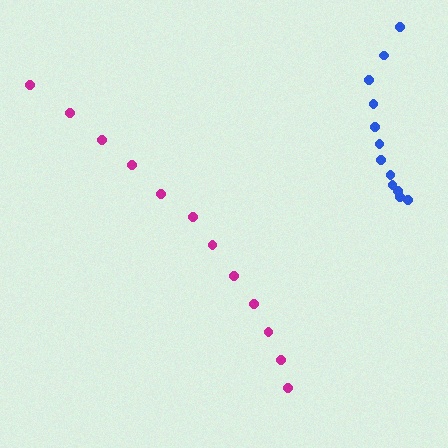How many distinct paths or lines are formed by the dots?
There are 2 distinct paths.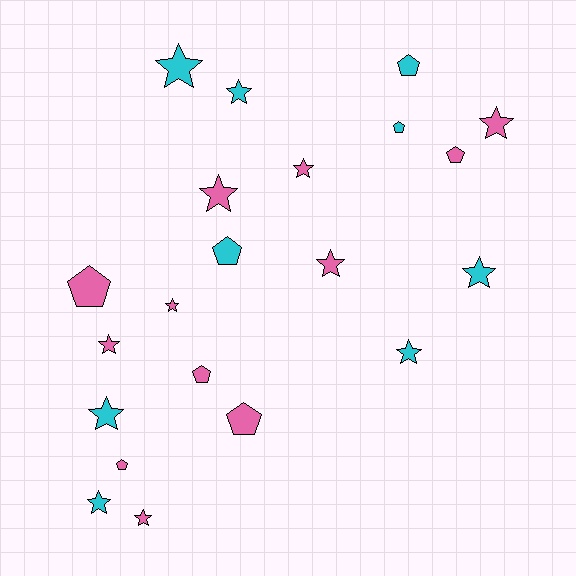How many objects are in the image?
There are 21 objects.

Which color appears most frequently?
Pink, with 12 objects.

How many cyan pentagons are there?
There are 3 cyan pentagons.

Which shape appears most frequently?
Star, with 13 objects.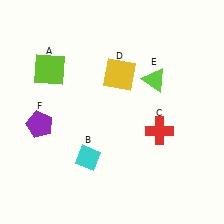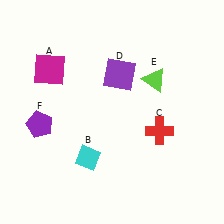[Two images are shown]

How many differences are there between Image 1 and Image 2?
There are 2 differences between the two images.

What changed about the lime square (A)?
In Image 1, A is lime. In Image 2, it changed to magenta.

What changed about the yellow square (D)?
In Image 1, D is yellow. In Image 2, it changed to purple.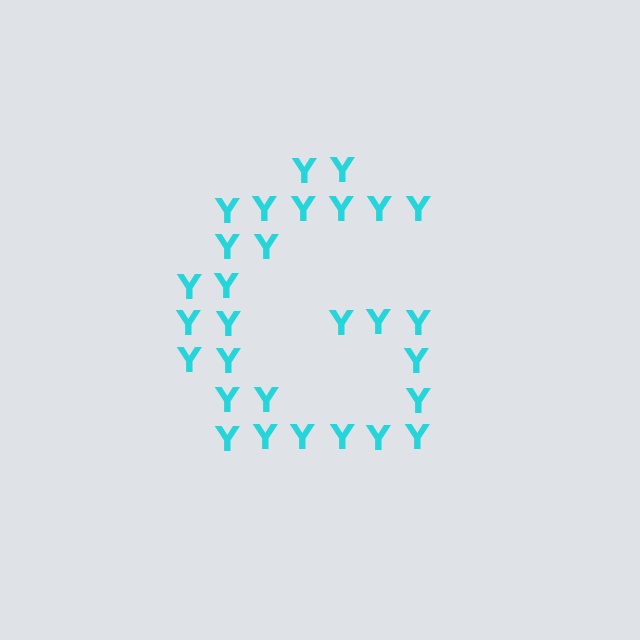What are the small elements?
The small elements are letter Y's.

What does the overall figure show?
The overall figure shows the letter G.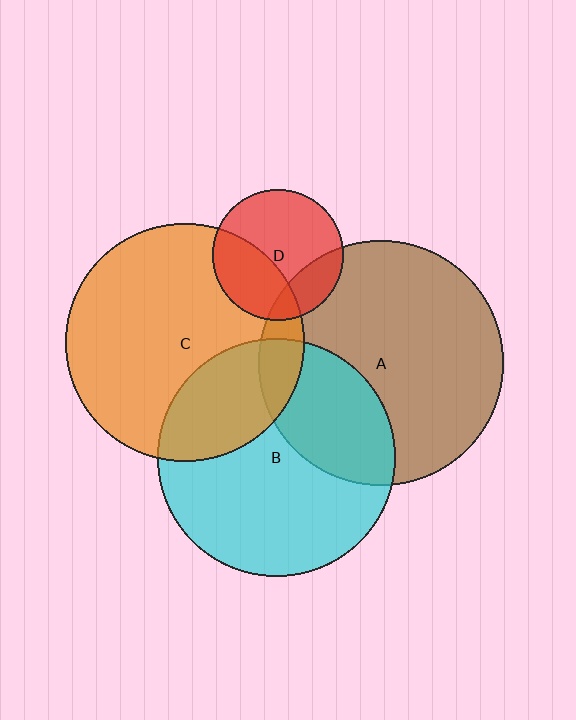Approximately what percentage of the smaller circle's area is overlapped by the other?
Approximately 10%.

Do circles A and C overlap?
Yes.